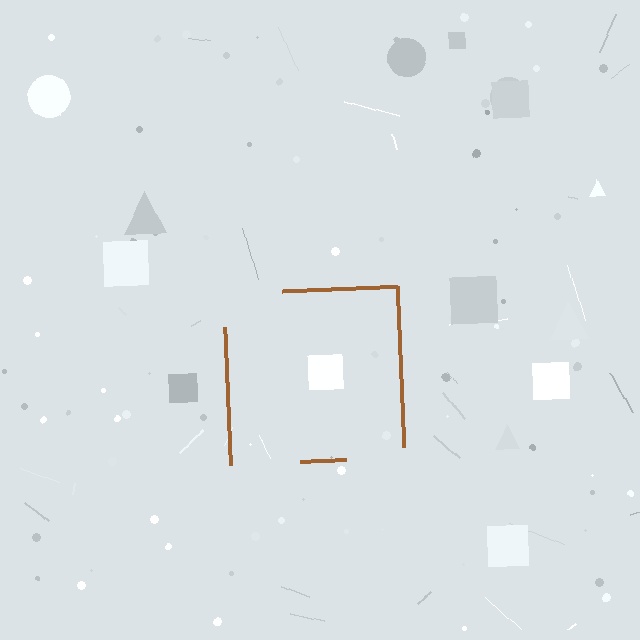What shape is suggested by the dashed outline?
The dashed outline suggests a square.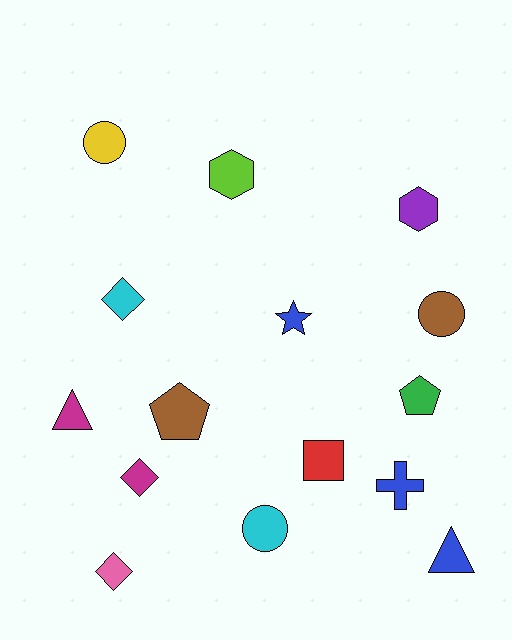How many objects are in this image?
There are 15 objects.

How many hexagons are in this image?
There are 2 hexagons.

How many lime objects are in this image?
There is 1 lime object.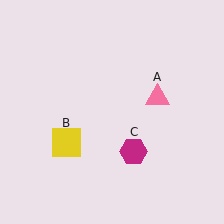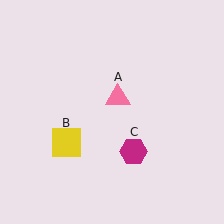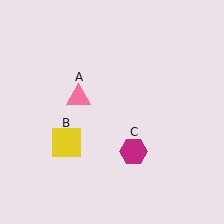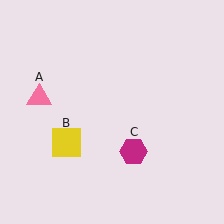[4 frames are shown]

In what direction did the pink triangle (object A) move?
The pink triangle (object A) moved left.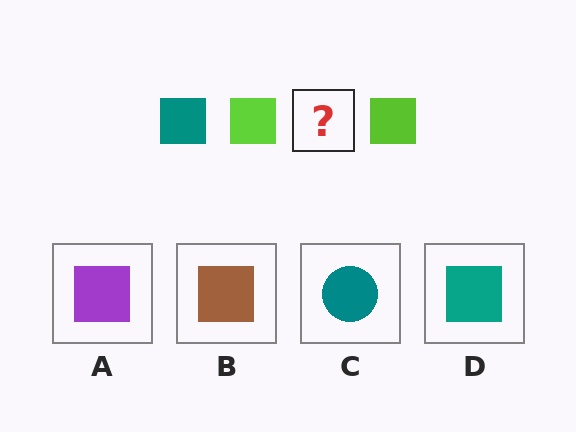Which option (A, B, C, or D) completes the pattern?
D.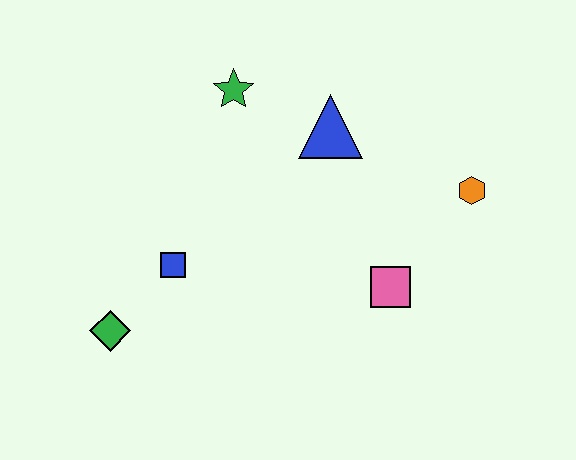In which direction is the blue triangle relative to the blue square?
The blue triangle is to the right of the blue square.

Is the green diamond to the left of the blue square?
Yes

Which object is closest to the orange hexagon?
The pink square is closest to the orange hexagon.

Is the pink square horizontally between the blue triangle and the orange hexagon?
Yes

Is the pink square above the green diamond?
Yes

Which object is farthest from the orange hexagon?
The green diamond is farthest from the orange hexagon.